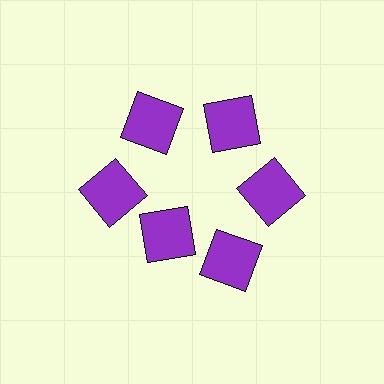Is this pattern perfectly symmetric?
No. The 6 purple squares are arranged in a ring, but one element near the 7 o'clock position is pulled inward toward the center, breaking the 6-fold rotational symmetry.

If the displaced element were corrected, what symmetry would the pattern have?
It would have 6-fold rotational symmetry — the pattern would map onto itself every 60 degrees.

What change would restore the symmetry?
The symmetry would be restored by moving it outward, back onto the ring so that all 6 squares sit at equal angles and equal distance from the center.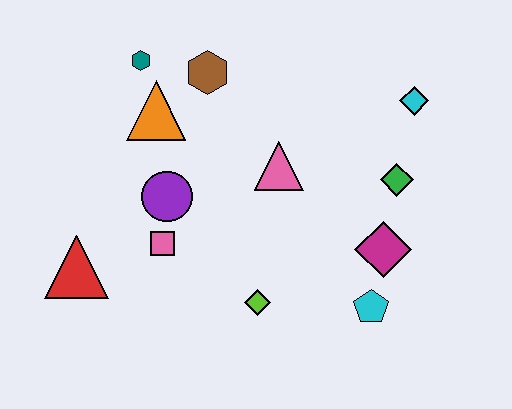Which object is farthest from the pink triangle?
The red triangle is farthest from the pink triangle.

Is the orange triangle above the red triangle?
Yes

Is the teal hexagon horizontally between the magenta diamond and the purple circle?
No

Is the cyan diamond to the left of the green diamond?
No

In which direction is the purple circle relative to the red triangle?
The purple circle is to the right of the red triangle.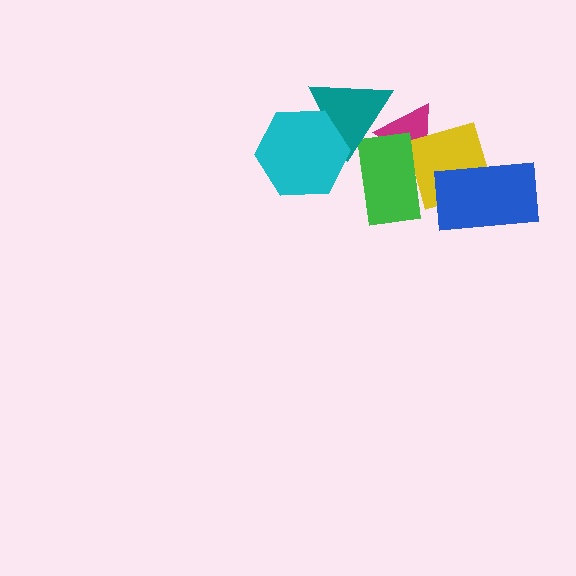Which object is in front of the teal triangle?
The cyan hexagon is in front of the teal triangle.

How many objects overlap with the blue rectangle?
1 object overlaps with the blue rectangle.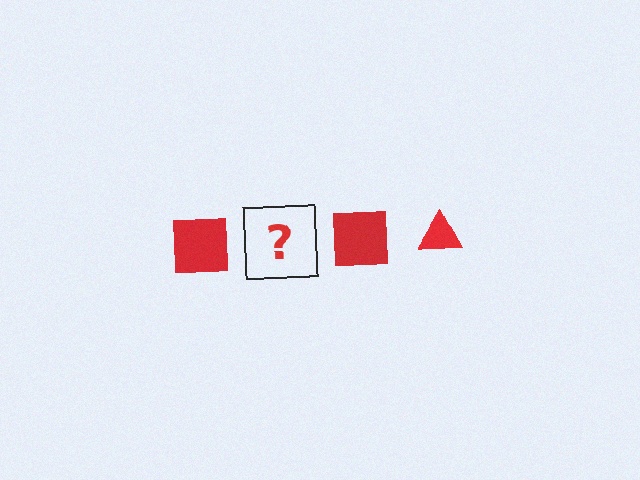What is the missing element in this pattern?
The missing element is a red triangle.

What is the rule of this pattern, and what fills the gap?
The rule is that the pattern cycles through square, triangle shapes in red. The gap should be filled with a red triangle.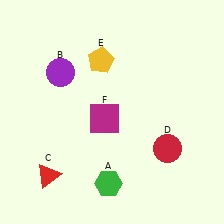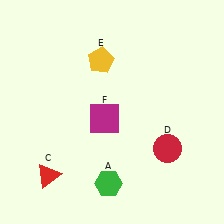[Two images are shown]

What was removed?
The purple circle (B) was removed in Image 2.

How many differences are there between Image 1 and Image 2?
There is 1 difference between the two images.